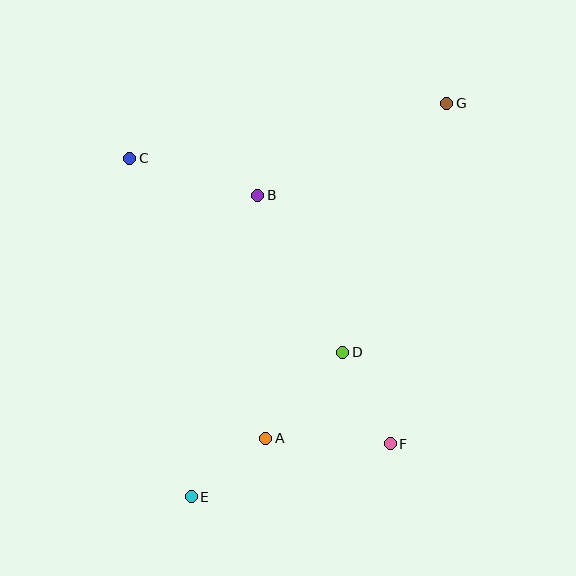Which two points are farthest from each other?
Points E and G are farthest from each other.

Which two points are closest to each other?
Points A and E are closest to each other.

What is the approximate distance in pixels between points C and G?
The distance between C and G is approximately 322 pixels.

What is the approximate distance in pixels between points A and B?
The distance between A and B is approximately 243 pixels.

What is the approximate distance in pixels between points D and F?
The distance between D and F is approximately 103 pixels.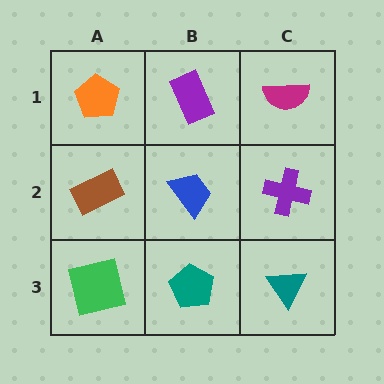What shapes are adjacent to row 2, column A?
An orange pentagon (row 1, column A), a green square (row 3, column A), a blue trapezoid (row 2, column B).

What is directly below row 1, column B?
A blue trapezoid.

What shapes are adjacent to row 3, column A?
A brown rectangle (row 2, column A), a teal pentagon (row 3, column B).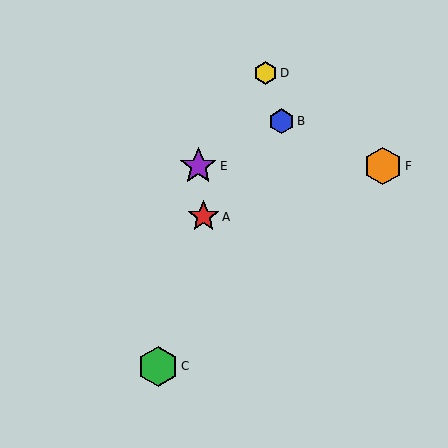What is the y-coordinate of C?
Object C is at y≈366.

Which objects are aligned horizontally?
Objects E, F are aligned horizontally.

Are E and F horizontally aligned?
Yes, both are at y≈166.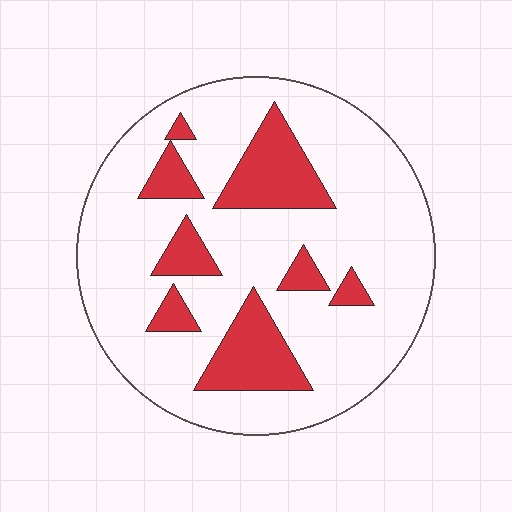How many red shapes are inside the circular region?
8.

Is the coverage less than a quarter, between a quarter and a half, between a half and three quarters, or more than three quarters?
Less than a quarter.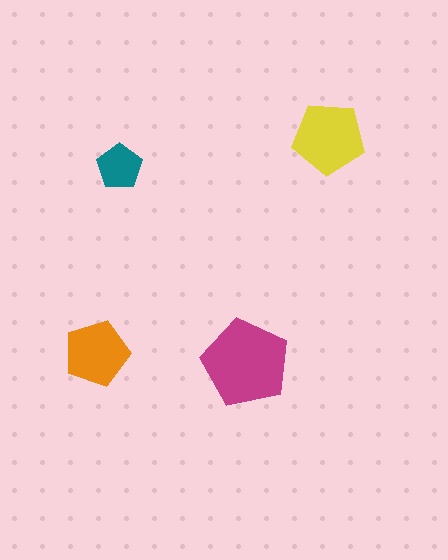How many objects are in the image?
There are 4 objects in the image.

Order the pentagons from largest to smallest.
the magenta one, the yellow one, the orange one, the teal one.